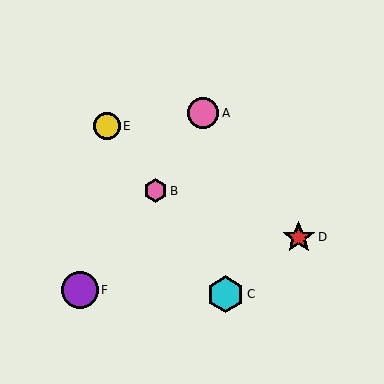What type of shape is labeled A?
Shape A is a pink circle.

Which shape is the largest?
The purple circle (labeled F) is the largest.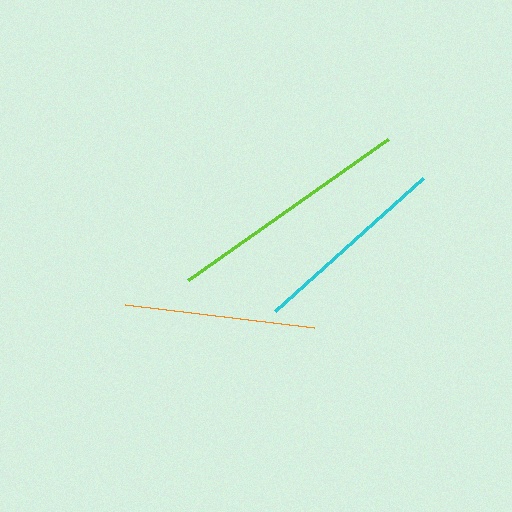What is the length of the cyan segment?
The cyan segment is approximately 199 pixels long.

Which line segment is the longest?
The lime line is the longest at approximately 244 pixels.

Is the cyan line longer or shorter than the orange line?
The cyan line is longer than the orange line.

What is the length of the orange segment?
The orange segment is approximately 191 pixels long.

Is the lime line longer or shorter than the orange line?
The lime line is longer than the orange line.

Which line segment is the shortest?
The orange line is the shortest at approximately 191 pixels.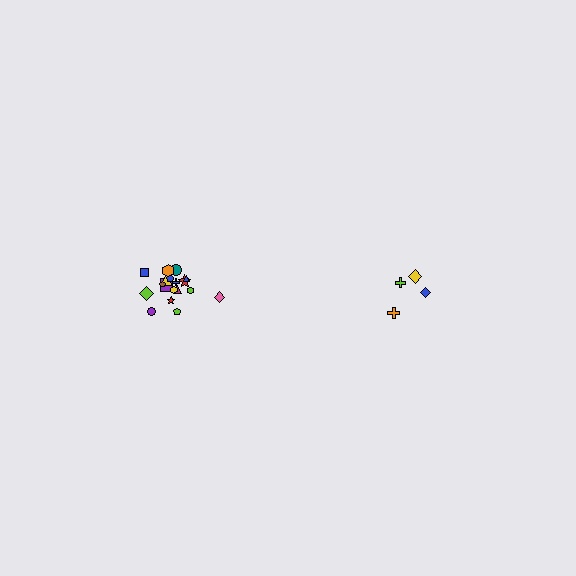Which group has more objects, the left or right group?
The left group.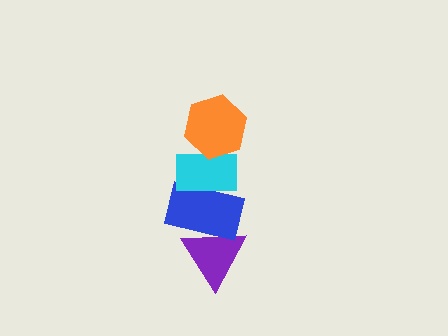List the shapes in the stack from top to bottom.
From top to bottom: the orange hexagon, the cyan rectangle, the blue rectangle, the purple triangle.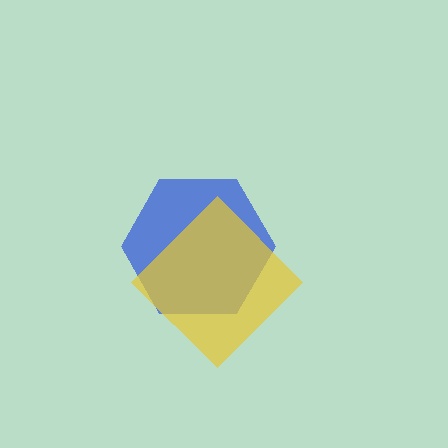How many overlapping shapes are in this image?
There are 2 overlapping shapes in the image.